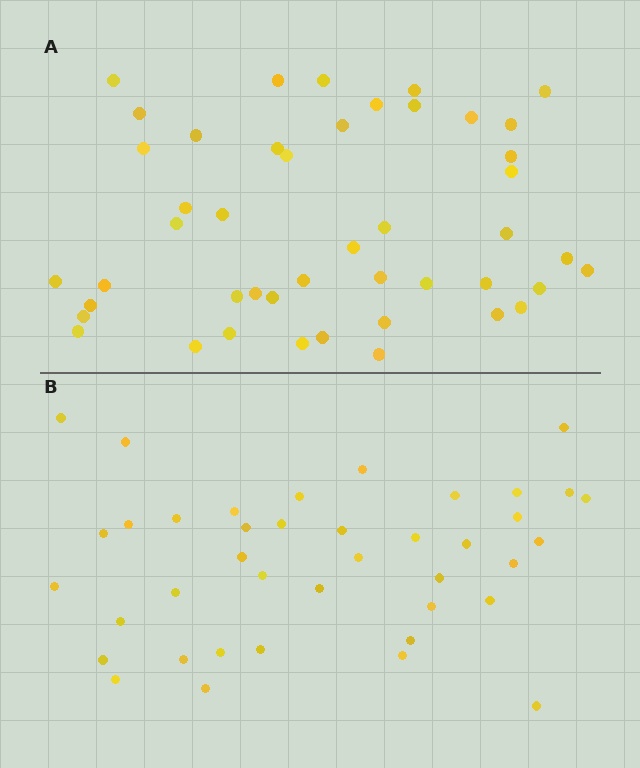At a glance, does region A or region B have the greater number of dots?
Region A (the top region) has more dots.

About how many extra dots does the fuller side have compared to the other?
Region A has about 6 more dots than region B.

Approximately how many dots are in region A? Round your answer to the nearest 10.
About 50 dots. (The exact count is 46, which rounds to 50.)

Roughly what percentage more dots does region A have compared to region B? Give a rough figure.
About 15% more.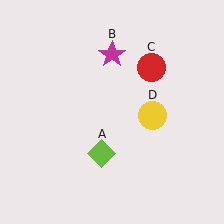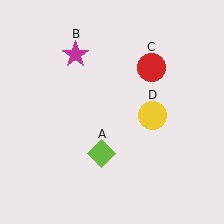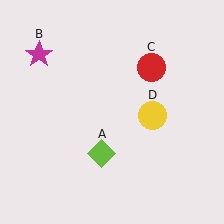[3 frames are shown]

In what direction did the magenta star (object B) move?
The magenta star (object B) moved left.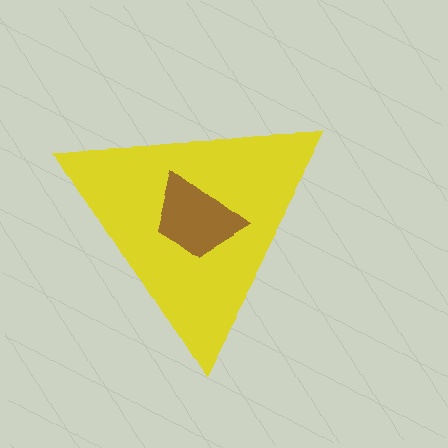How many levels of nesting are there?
2.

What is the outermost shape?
The yellow triangle.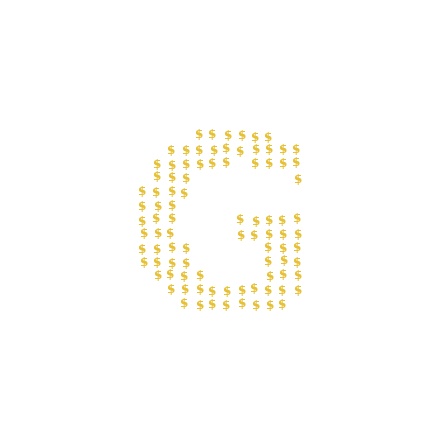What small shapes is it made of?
It is made of small dollar signs.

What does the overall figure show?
The overall figure shows the letter G.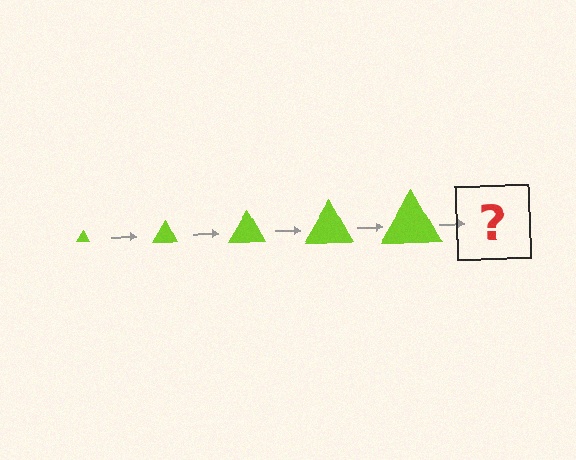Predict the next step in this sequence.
The next step is a lime triangle, larger than the previous one.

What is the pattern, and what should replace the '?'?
The pattern is that the triangle gets progressively larger each step. The '?' should be a lime triangle, larger than the previous one.